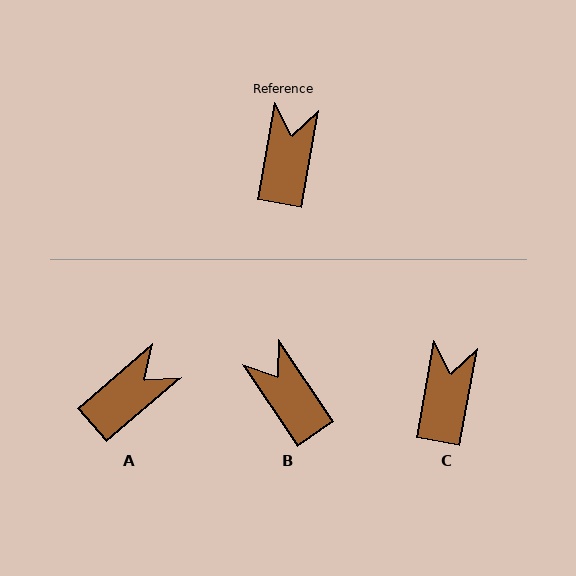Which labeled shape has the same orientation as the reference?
C.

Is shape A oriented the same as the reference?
No, it is off by about 39 degrees.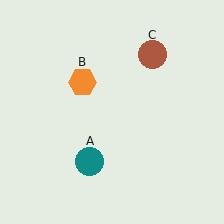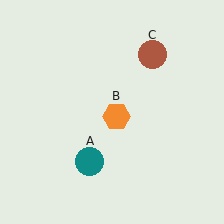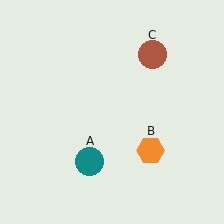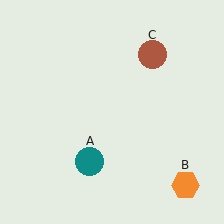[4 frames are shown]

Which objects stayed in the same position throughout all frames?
Teal circle (object A) and brown circle (object C) remained stationary.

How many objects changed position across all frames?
1 object changed position: orange hexagon (object B).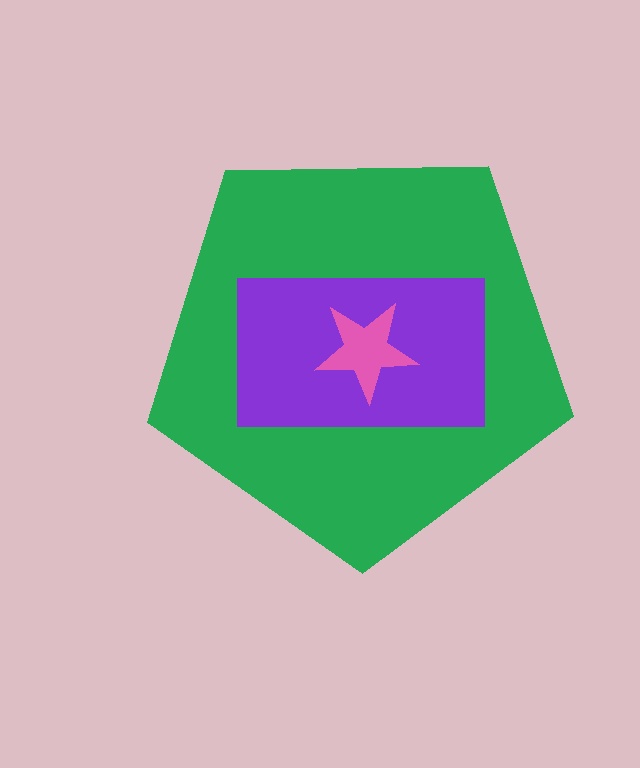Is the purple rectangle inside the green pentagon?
Yes.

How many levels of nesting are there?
3.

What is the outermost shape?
The green pentagon.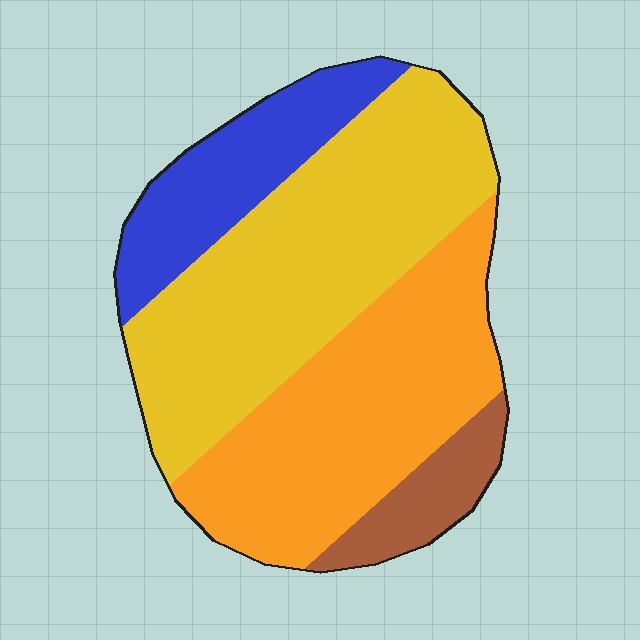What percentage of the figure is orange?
Orange takes up between a third and a half of the figure.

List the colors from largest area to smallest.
From largest to smallest: yellow, orange, blue, brown.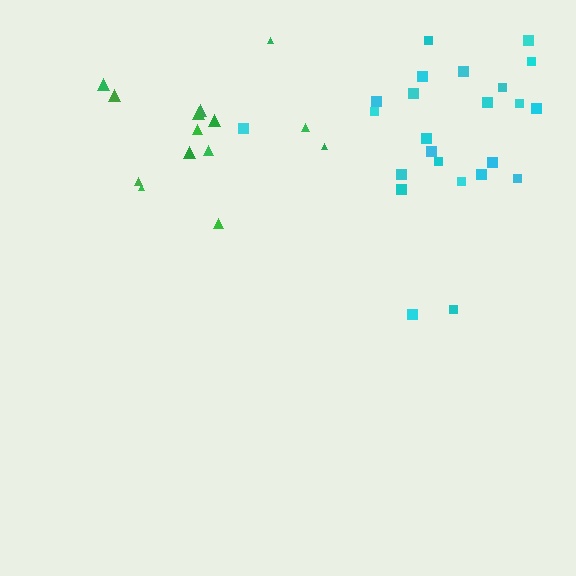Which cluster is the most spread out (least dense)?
Green.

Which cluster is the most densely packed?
Cyan.